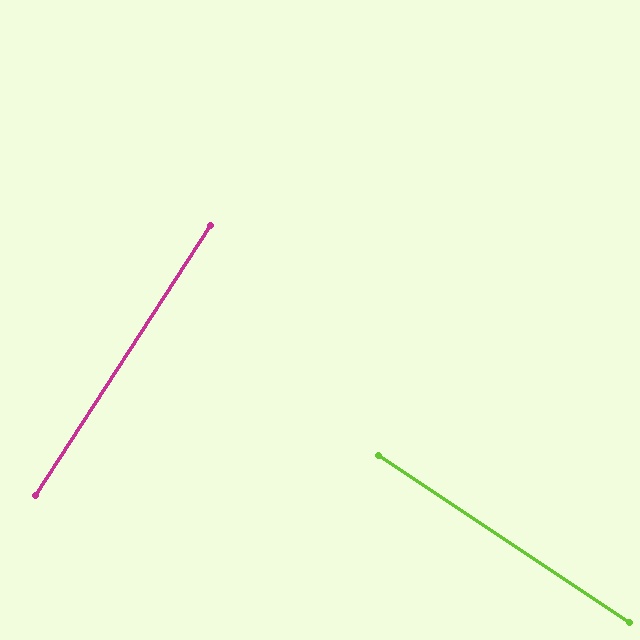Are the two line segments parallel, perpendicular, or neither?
Perpendicular — they meet at approximately 89°.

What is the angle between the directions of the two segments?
Approximately 89 degrees.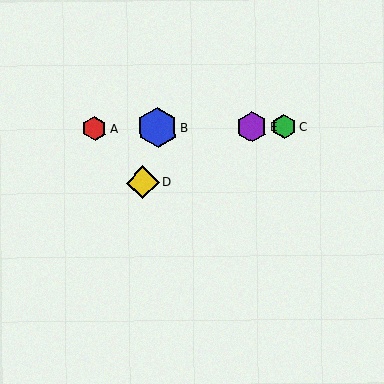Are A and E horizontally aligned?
Yes, both are at y≈128.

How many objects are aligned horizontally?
4 objects (A, B, C, E) are aligned horizontally.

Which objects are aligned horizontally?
Objects A, B, C, E are aligned horizontally.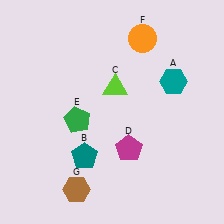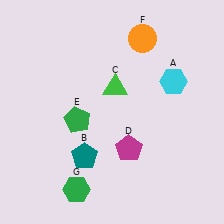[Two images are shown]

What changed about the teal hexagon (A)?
In Image 1, A is teal. In Image 2, it changed to cyan.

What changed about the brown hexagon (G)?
In Image 1, G is brown. In Image 2, it changed to green.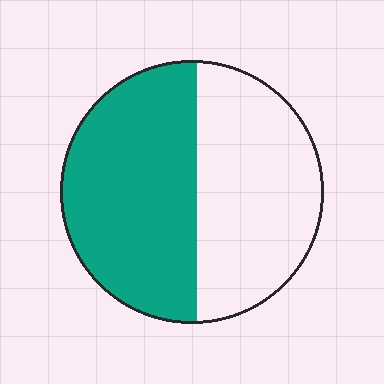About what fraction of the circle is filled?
About one half (1/2).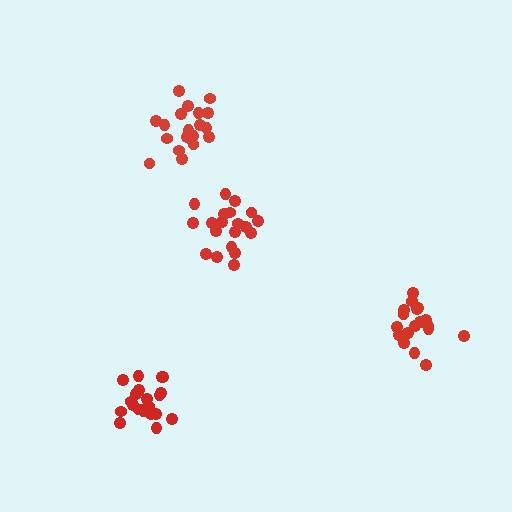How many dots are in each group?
Group 1: 19 dots, Group 2: 20 dots, Group 3: 20 dots, Group 4: 21 dots (80 total).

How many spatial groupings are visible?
There are 4 spatial groupings.